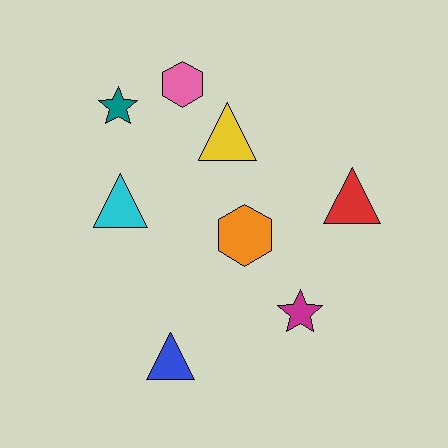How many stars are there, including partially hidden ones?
There are 2 stars.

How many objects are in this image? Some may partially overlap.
There are 8 objects.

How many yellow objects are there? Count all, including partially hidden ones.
There is 1 yellow object.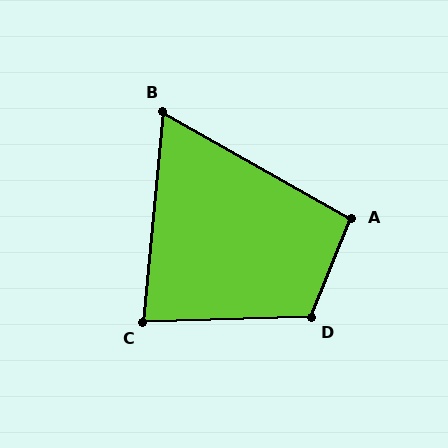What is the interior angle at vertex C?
Approximately 83 degrees (acute).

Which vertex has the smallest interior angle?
B, at approximately 66 degrees.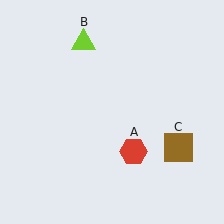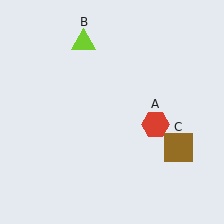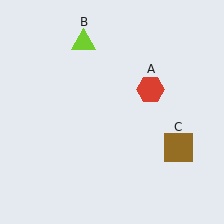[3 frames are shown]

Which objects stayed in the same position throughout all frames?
Lime triangle (object B) and brown square (object C) remained stationary.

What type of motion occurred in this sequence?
The red hexagon (object A) rotated counterclockwise around the center of the scene.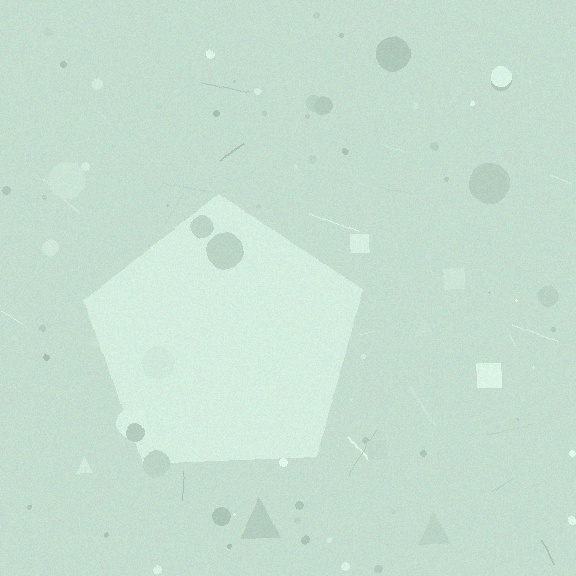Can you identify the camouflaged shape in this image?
The camouflaged shape is a pentagon.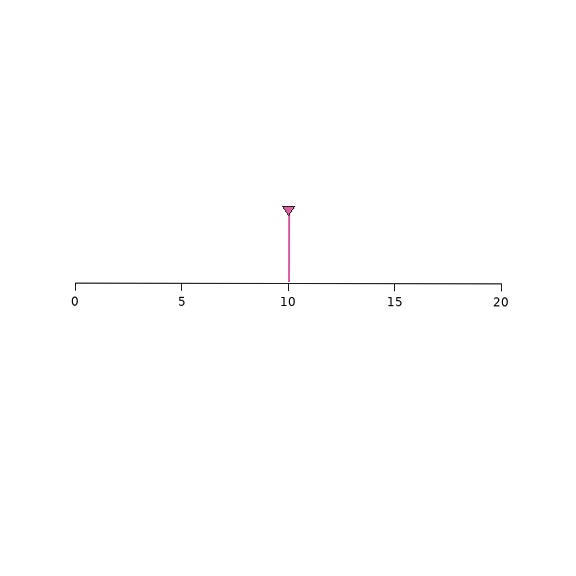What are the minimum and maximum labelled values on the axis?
The axis runs from 0 to 20.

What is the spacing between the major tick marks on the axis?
The major ticks are spaced 5 apart.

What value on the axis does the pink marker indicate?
The marker indicates approximately 10.